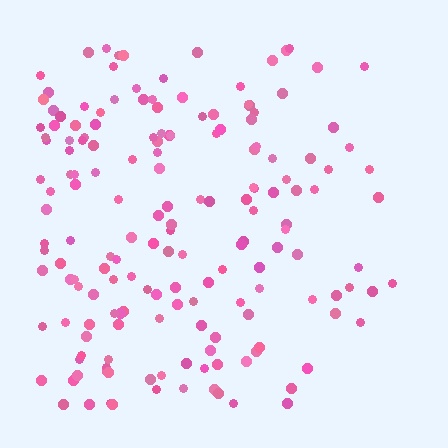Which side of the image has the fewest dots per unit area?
The right.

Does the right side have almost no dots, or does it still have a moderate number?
Still a moderate number, just noticeably fewer than the left.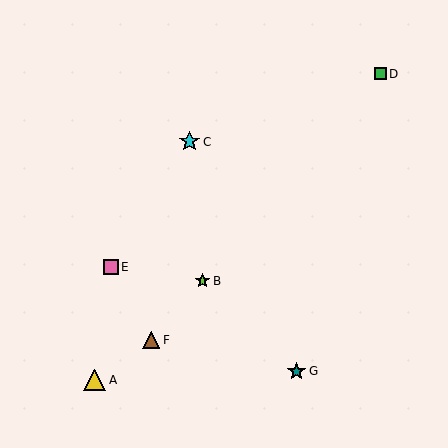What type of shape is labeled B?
Shape B is a lime star.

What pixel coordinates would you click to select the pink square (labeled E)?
Click at (111, 267) to select the pink square E.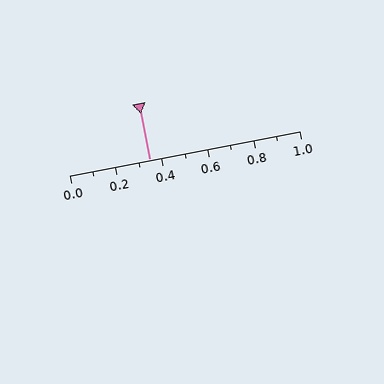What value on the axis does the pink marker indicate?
The marker indicates approximately 0.35.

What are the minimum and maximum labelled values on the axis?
The axis runs from 0.0 to 1.0.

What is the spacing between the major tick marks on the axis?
The major ticks are spaced 0.2 apart.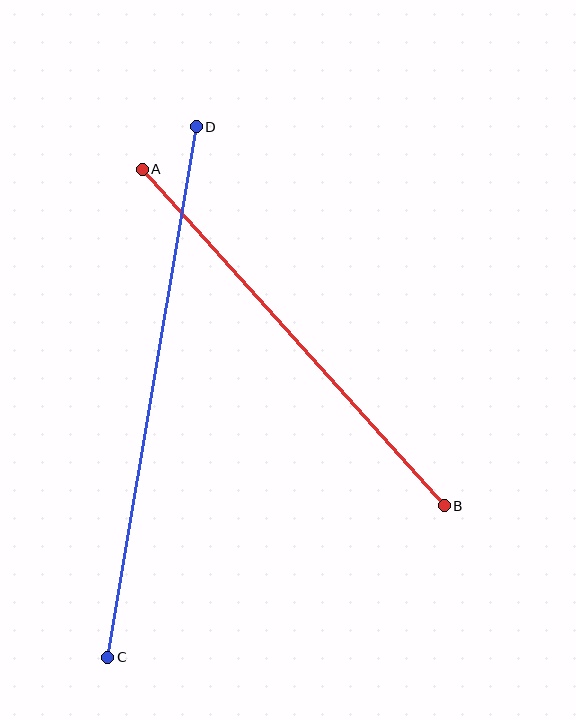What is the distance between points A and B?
The distance is approximately 452 pixels.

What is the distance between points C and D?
The distance is approximately 538 pixels.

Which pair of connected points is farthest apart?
Points C and D are farthest apart.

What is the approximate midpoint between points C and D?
The midpoint is at approximately (152, 392) pixels.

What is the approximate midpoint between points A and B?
The midpoint is at approximately (293, 338) pixels.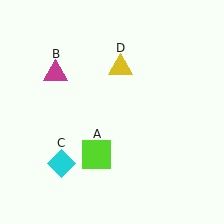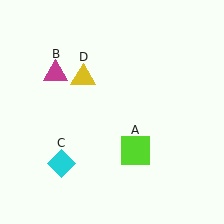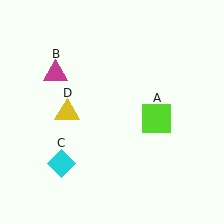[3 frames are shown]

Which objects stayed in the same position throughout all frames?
Magenta triangle (object B) and cyan diamond (object C) remained stationary.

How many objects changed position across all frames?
2 objects changed position: lime square (object A), yellow triangle (object D).